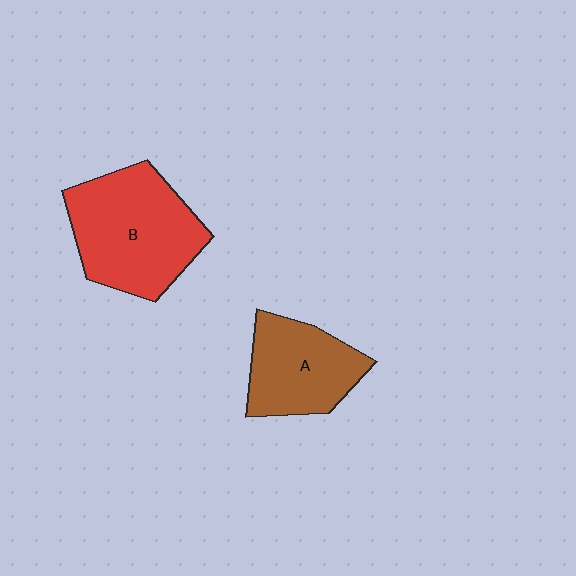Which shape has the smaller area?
Shape A (brown).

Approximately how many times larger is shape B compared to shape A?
Approximately 1.4 times.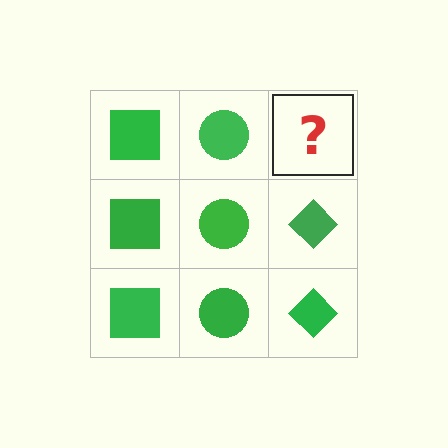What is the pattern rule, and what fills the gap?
The rule is that each column has a consistent shape. The gap should be filled with a green diamond.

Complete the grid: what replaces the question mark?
The question mark should be replaced with a green diamond.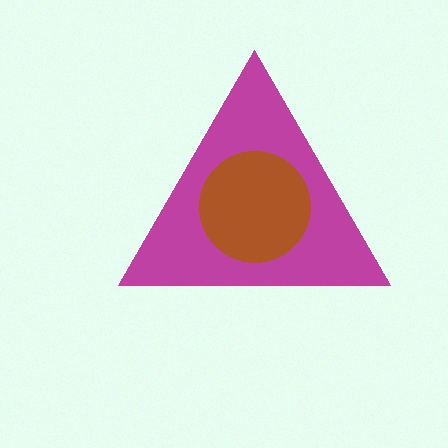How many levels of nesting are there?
2.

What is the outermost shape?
The magenta triangle.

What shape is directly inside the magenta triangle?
The brown circle.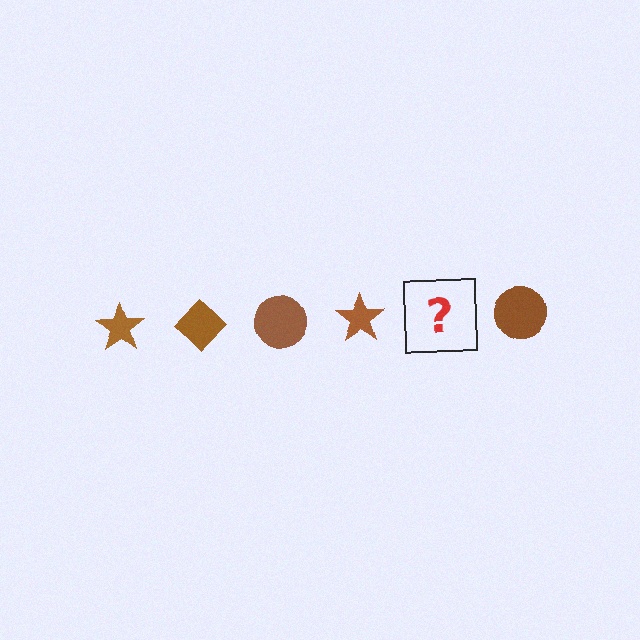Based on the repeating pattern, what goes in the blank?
The blank should be a brown diamond.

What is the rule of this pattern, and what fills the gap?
The rule is that the pattern cycles through star, diamond, circle shapes in brown. The gap should be filled with a brown diamond.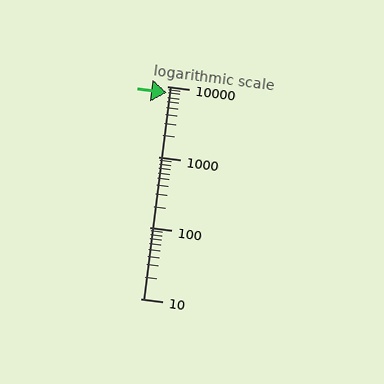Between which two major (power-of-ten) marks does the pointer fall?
The pointer is between 1000 and 10000.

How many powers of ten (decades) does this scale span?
The scale spans 3 decades, from 10 to 10000.